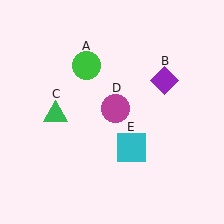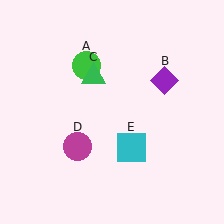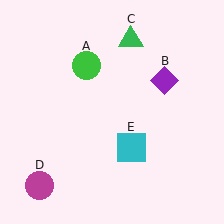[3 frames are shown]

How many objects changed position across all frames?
2 objects changed position: green triangle (object C), magenta circle (object D).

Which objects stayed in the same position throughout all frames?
Green circle (object A) and purple diamond (object B) and cyan square (object E) remained stationary.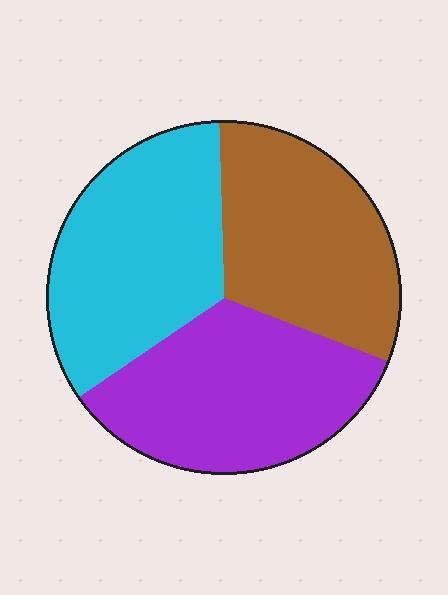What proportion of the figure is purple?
Purple takes up about one third (1/3) of the figure.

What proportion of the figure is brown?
Brown covers about 30% of the figure.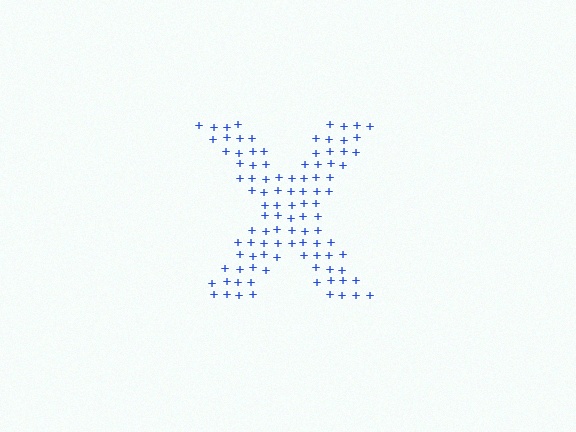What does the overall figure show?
The overall figure shows the letter X.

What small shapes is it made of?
It is made of small plus signs.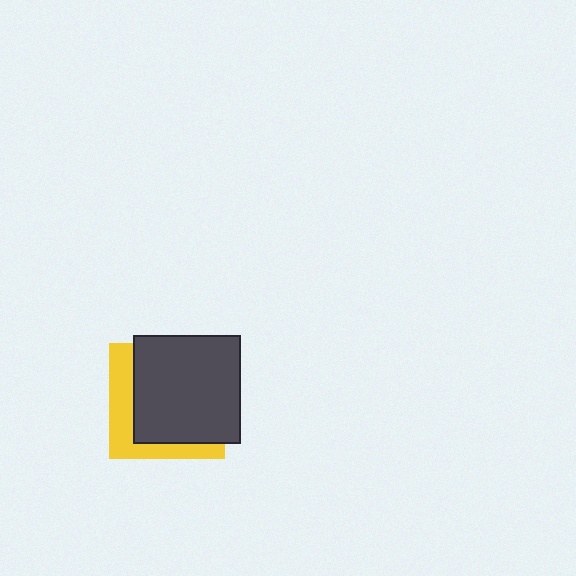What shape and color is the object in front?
The object in front is a dark gray square.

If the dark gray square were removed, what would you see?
You would see the complete yellow square.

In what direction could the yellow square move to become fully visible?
The yellow square could move toward the lower-left. That would shift it out from behind the dark gray square entirely.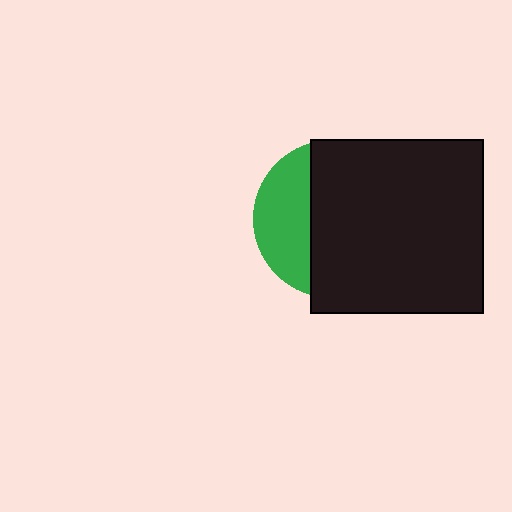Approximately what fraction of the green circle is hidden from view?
Roughly 68% of the green circle is hidden behind the black square.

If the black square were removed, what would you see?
You would see the complete green circle.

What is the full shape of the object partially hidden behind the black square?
The partially hidden object is a green circle.